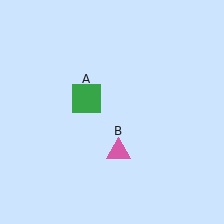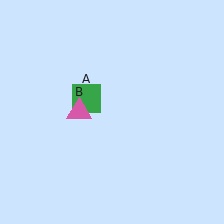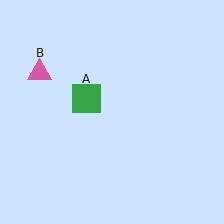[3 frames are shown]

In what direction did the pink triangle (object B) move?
The pink triangle (object B) moved up and to the left.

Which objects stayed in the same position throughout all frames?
Green square (object A) remained stationary.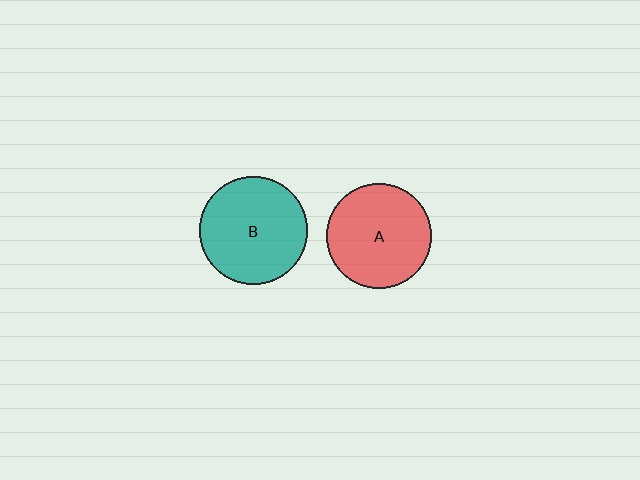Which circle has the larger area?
Circle B (teal).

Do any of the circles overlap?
No, none of the circles overlap.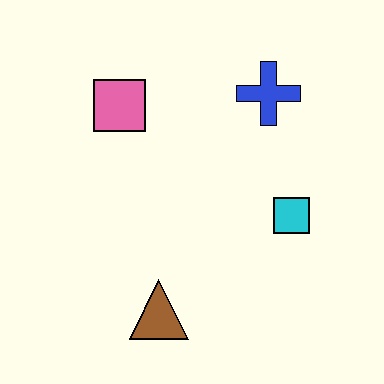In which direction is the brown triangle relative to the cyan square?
The brown triangle is to the left of the cyan square.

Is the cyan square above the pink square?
No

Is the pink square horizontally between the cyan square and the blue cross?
No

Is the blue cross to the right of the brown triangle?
Yes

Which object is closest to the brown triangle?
The cyan square is closest to the brown triangle.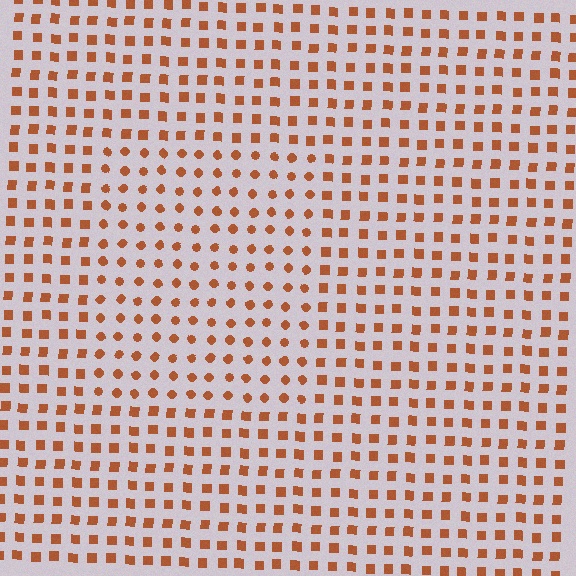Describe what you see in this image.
The image is filled with small brown elements arranged in a uniform grid. A rectangle-shaped region contains circles, while the surrounding area contains squares. The boundary is defined purely by the change in element shape.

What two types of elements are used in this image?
The image uses circles inside the rectangle region and squares outside it.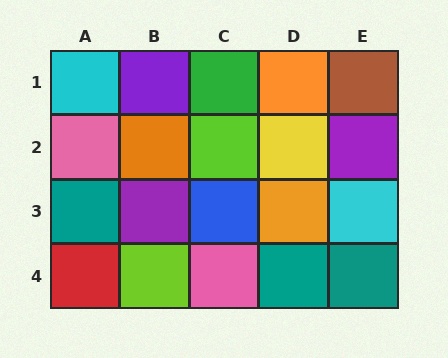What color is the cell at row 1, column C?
Green.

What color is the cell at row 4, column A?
Red.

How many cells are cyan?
2 cells are cyan.